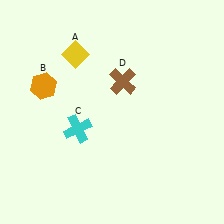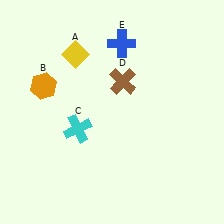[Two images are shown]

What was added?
A blue cross (E) was added in Image 2.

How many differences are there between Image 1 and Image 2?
There is 1 difference between the two images.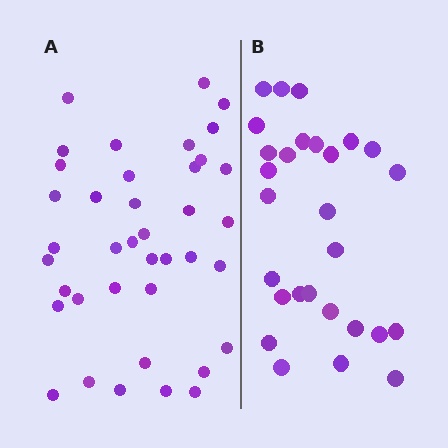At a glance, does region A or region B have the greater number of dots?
Region A (the left region) has more dots.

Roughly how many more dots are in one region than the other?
Region A has roughly 12 or so more dots than region B.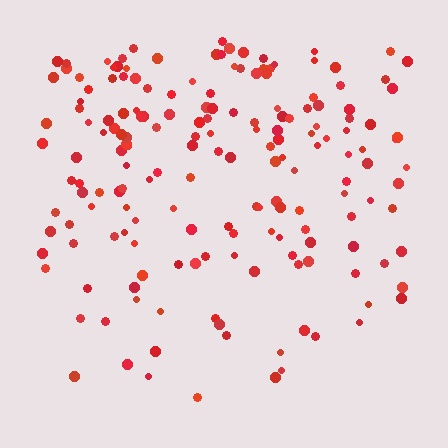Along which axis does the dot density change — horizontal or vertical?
Vertical.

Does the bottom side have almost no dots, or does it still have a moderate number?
Still a moderate number, just noticeably fewer than the top.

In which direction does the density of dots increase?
From bottom to top, with the top side densest.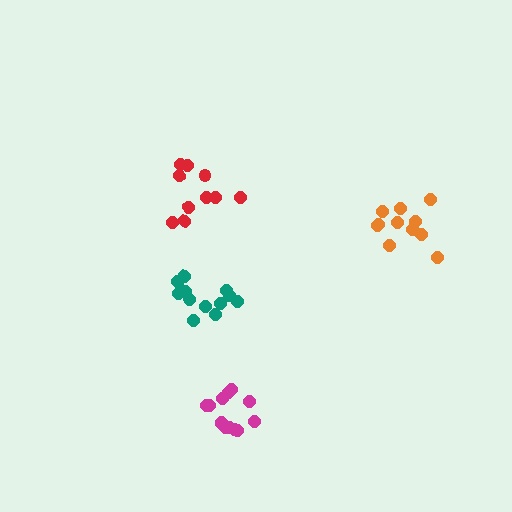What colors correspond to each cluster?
The clusters are colored: red, orange, teal, magenta.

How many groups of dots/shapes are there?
There are 4 groups.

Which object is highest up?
The red cluster is topmost.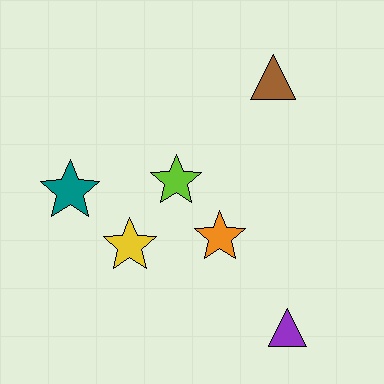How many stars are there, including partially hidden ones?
There are 4 stars.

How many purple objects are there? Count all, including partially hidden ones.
There is 1 purple object.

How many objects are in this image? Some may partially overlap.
There are 6 objects.